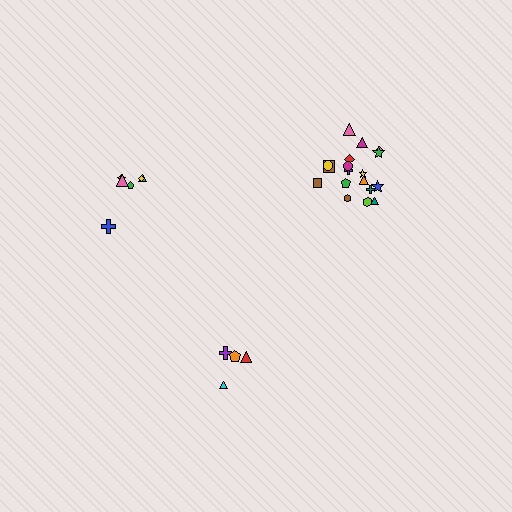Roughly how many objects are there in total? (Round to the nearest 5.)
Roughly 30 objects in total.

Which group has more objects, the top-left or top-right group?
The top-right group.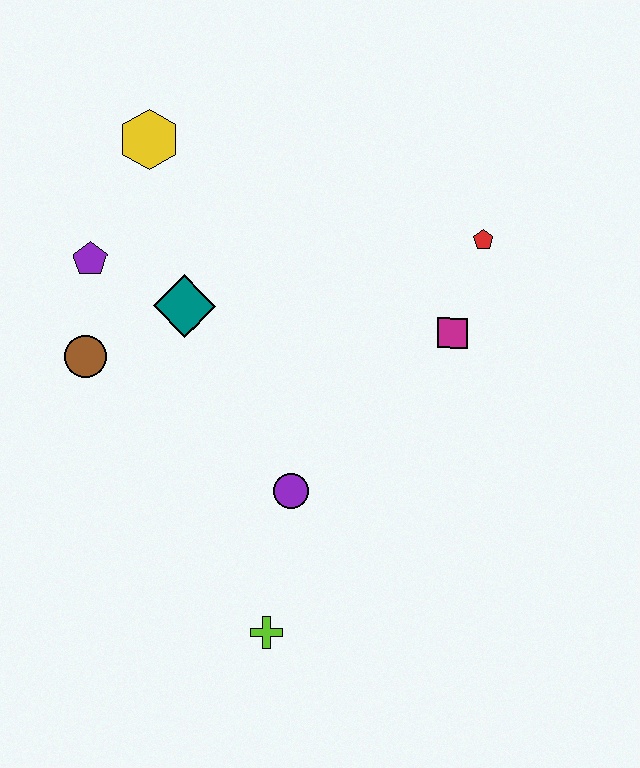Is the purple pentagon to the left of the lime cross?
Yes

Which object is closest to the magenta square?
The red pentagon is closest to the magenta square.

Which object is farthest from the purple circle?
The yellow hexagon is farthest from the purple circle.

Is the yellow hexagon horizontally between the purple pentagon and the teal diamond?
Yes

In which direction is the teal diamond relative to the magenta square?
The teal diamond is to the left of the magenta square.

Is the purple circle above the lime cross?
Yes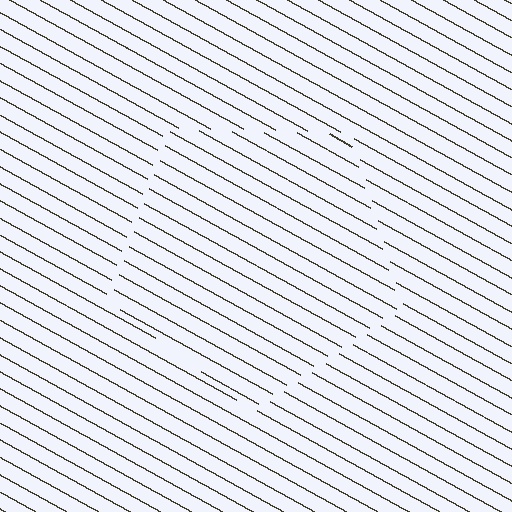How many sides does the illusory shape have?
5 sides — the line-ends trace a pentagon.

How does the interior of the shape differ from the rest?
The interior of the shape contains the same grating, shifted by half a period — the contour is defined by the phase discontinuity where line-ends from the inner and outer gratings abut.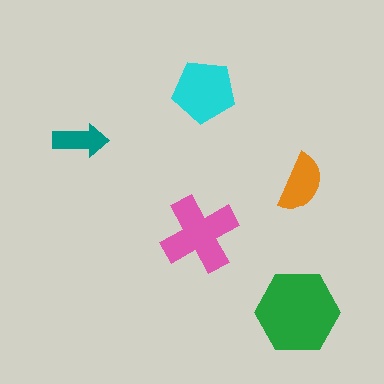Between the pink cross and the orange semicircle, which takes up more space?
The pink cross.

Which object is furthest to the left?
The teal arrow is leftmost.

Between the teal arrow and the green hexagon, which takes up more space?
The green hexagon.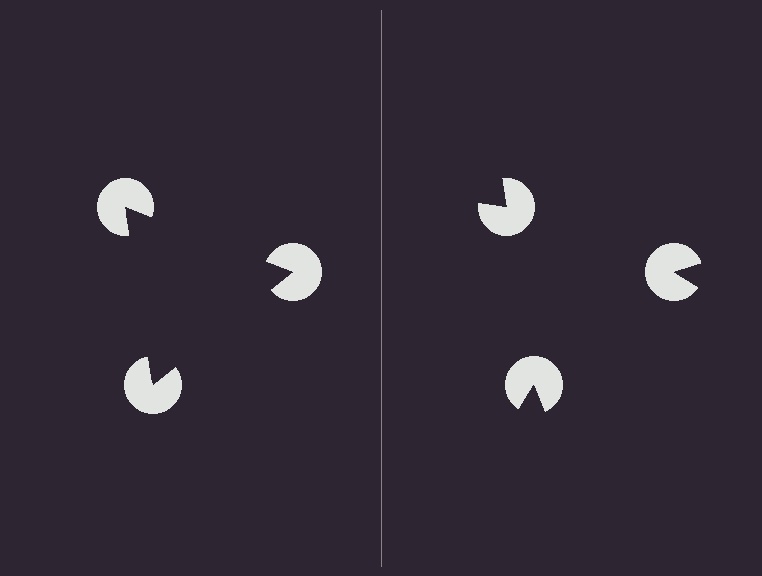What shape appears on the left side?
An illusory triangle.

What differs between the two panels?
The pac-man discs are positioned identically on both sides; only the wedge orientations differ. On the left they align to a triangle; on the right they are misaligned.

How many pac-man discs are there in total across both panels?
6 — 3 on each side.